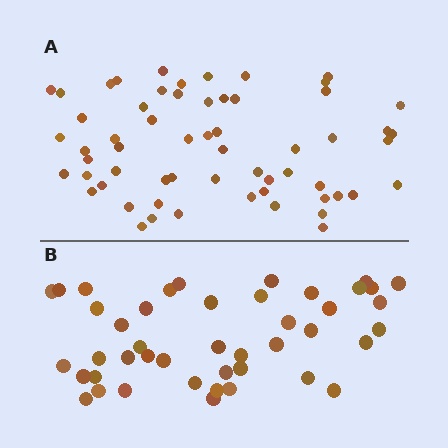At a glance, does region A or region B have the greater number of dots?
Region A (the top region) has more dots.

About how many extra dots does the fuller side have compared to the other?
Region A has approximately 15 more dots than region B.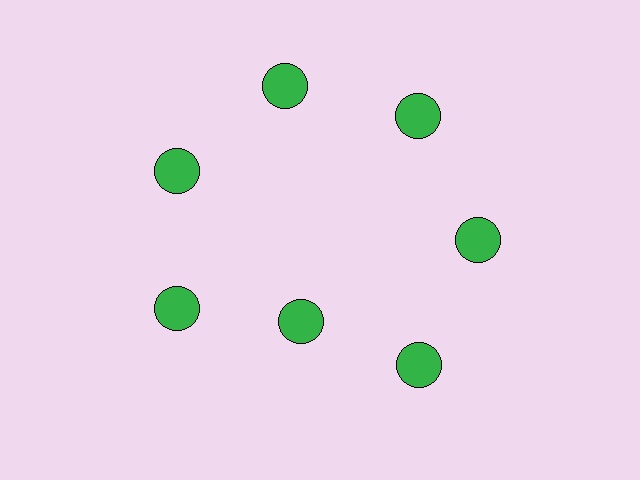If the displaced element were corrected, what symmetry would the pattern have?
It would have 7-fold rotational symmetry — the pattern would map onto itself every 51 degrees.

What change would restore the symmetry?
The symmetry would be restored by moving it outward, back onto the ring so that all 7 circles sit at equal angles and equal distance from the center.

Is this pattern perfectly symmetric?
No. The 7 green circles are arranged in a ring, but one element near the 6 o'clock position is pulled inward toward the center, breaking the 7-fold rotational symmetry.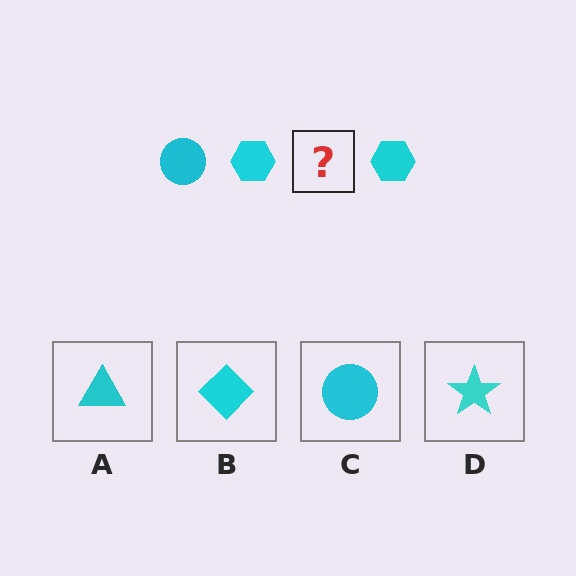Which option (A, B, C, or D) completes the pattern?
C.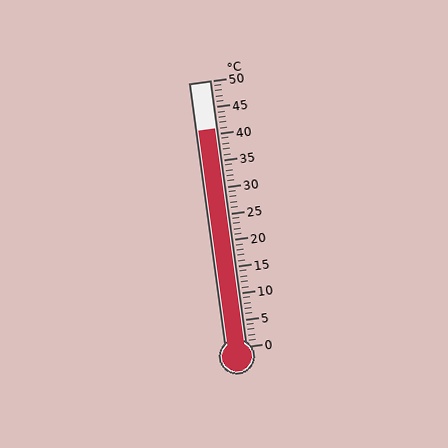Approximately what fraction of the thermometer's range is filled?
The thermometer is filled to approximately 80% of its range.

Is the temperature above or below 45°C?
The temperature is below 45°C.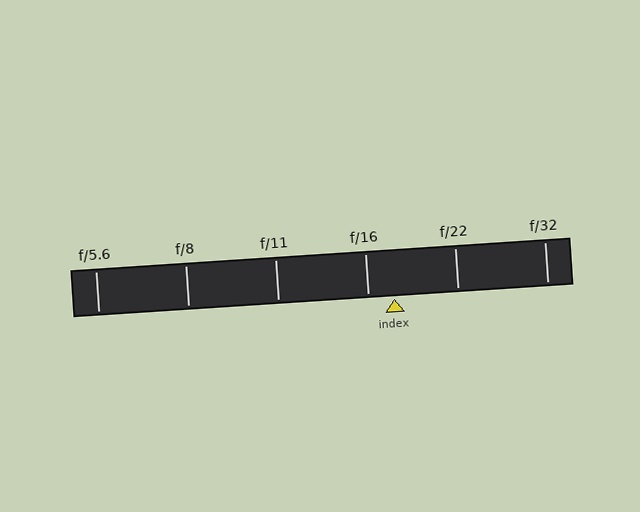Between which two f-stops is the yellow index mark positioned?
The index mark is between f/16 and f/22.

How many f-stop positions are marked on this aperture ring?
There are 6 f-stop positions marked.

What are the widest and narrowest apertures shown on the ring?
The widest aperture shown is f/5.6 and the narrowest is f/32.